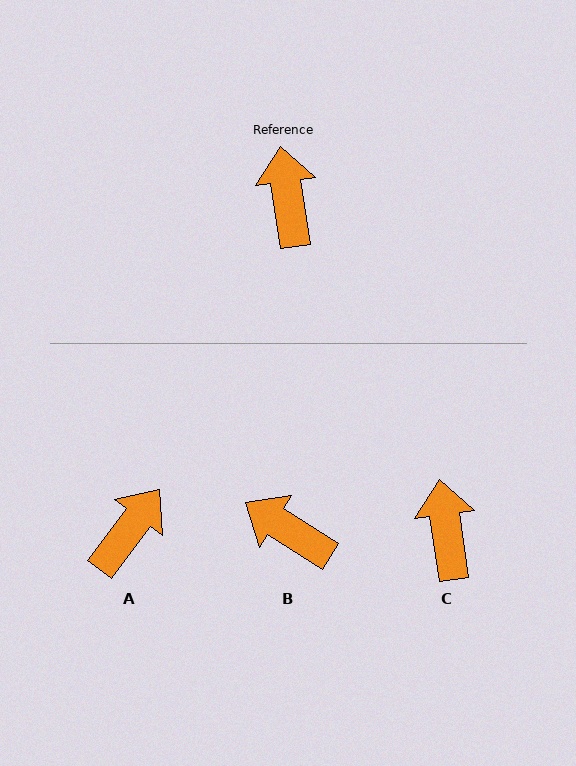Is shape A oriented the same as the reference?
No, it is off by about 45 degrees.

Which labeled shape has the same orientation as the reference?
C.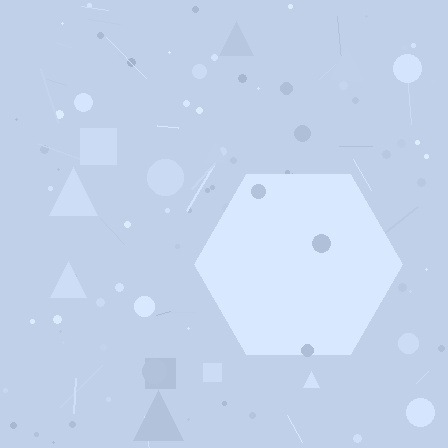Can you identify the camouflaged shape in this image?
The camouflaged shape is a hexagon.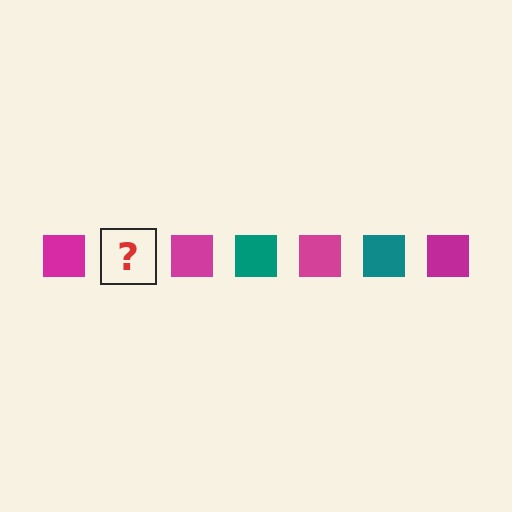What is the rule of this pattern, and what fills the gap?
The rule is that the pattern cycles through magenta, teal squares. The gap should be filled with a teal square.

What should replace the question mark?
The question mark should be replaced with a teal square.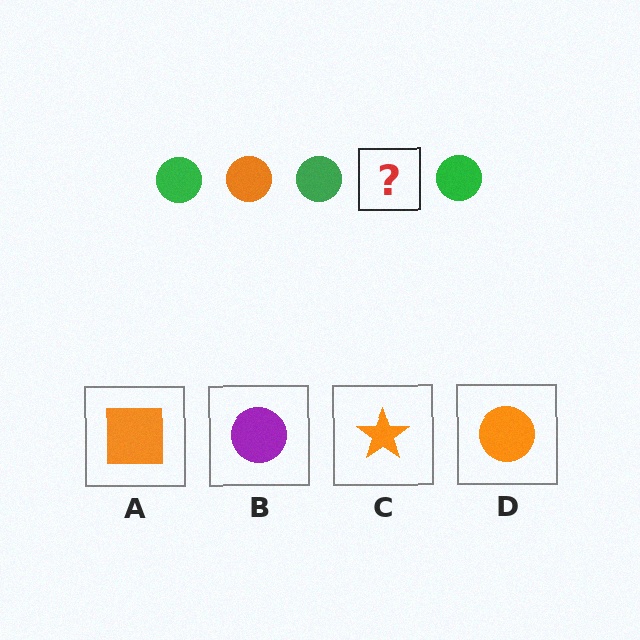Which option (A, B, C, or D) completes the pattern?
D.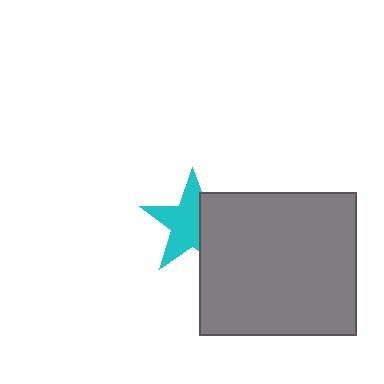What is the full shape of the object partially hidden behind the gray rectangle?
The partially hidden object is a cyan star.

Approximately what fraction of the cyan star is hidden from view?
Roughly 37% of the cyan star is hidden behind the gray rectangle.